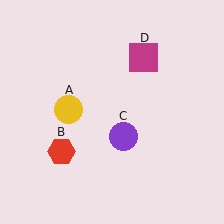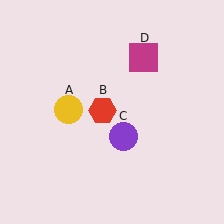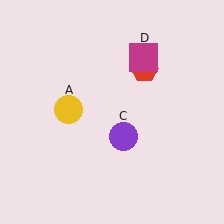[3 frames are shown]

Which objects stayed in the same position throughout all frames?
Yellow circle (object A) and purple circle (object C) and magenta square (object D) remained stationary.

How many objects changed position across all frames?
1 object changed position: red hexagon (object B).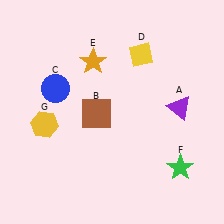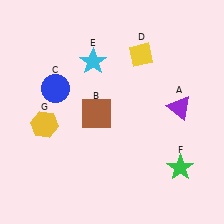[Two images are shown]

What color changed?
The star (E) changed from orange in Image 1 to cyan in Image 2.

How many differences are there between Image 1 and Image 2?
There is 1 difference between the two images.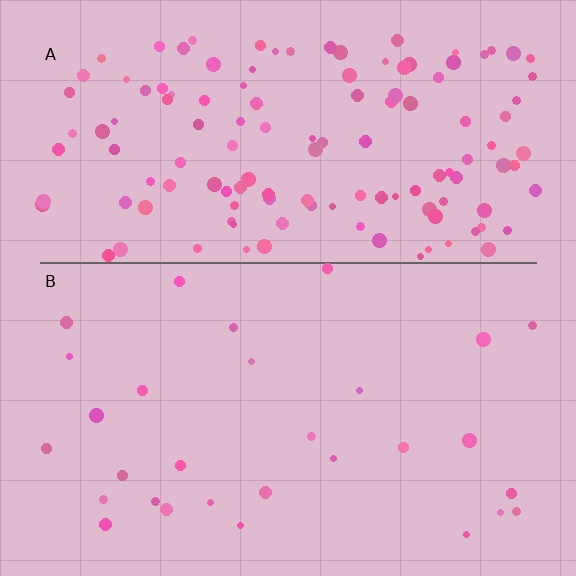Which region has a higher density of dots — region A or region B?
A (the top).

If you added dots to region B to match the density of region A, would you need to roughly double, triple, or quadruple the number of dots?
Approximately quadruple.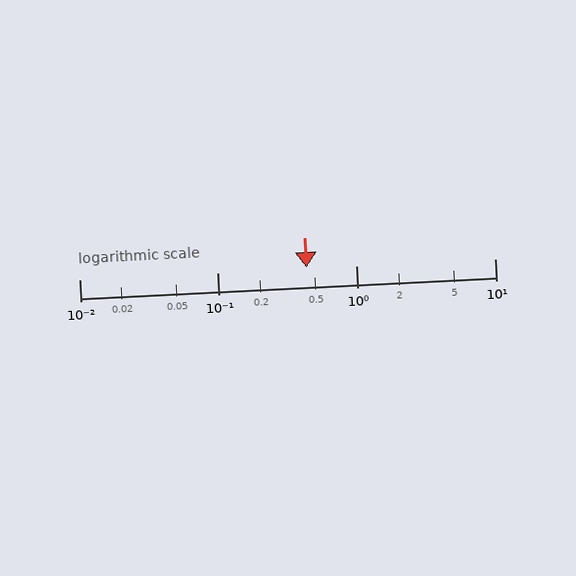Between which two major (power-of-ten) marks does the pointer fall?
The pointer is between 0.1 and 1.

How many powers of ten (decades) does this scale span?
The scale spans 3 decades, from 0.01 to 10.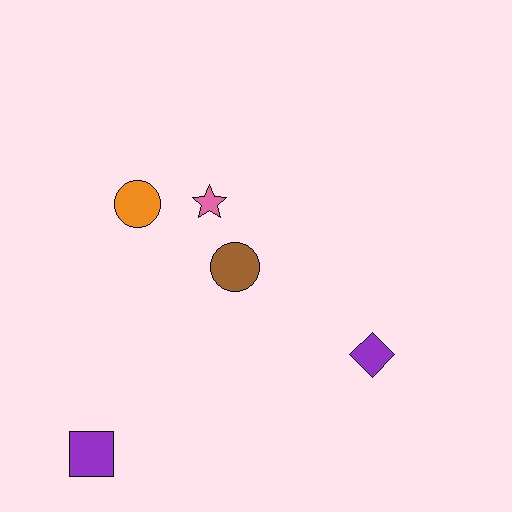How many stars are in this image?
There is 1 star.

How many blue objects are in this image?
There are no blue objects.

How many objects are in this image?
There are 5 objects.